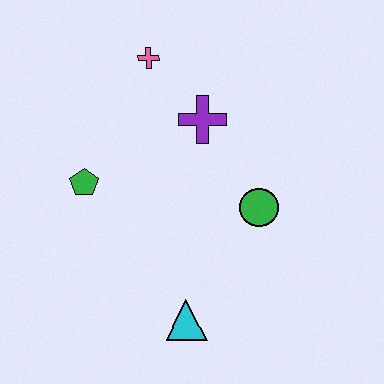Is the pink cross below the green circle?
No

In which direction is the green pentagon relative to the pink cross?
The green pentagon is below the pink cross.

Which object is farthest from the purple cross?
The cyan triangle is farthest from the purple cross.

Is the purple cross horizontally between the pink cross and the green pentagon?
No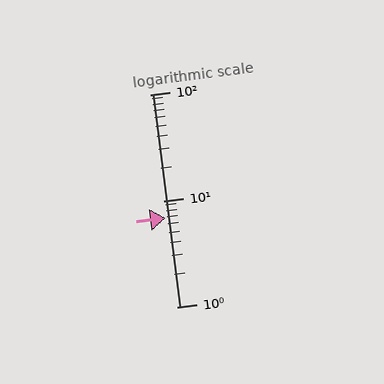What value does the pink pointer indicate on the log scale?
The pointer indicates approximately 6.8.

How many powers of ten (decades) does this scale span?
The scale spans 2 decades, from 1 to 100.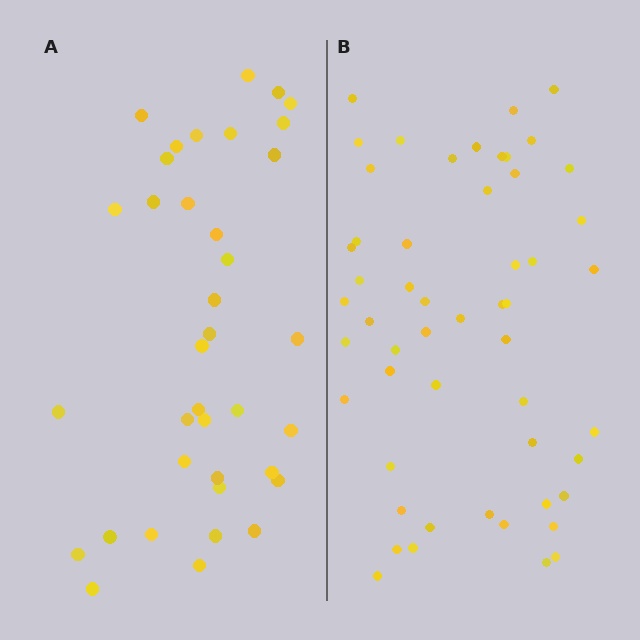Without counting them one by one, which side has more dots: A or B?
Region B (the right region) has more dots.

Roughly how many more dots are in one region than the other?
Region B has approximately 15 more dots than region A.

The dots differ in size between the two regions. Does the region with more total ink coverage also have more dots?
No. Region A has more total ink coverage because its dots are larger, but region B actually contains more individual dots. Total area can be misleading — the number of items is what matters here.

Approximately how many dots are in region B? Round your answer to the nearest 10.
About 50 dots. (The exact count is 53, which rounds to 50.)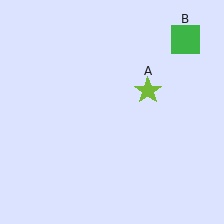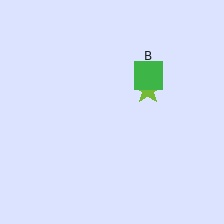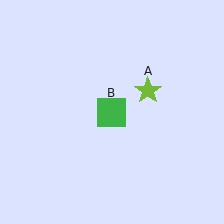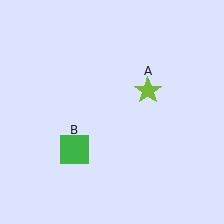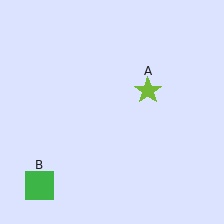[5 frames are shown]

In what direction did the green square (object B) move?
The green square (object B) moved down and to the left.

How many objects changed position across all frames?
1 object changed position: green square (object B).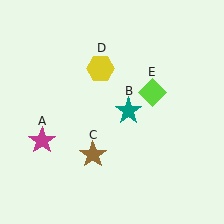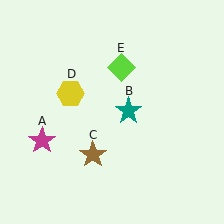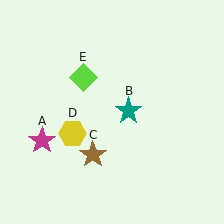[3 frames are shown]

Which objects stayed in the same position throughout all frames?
Magenta star (object A) and teal star (object B) and brown star (object C) remained stationary.